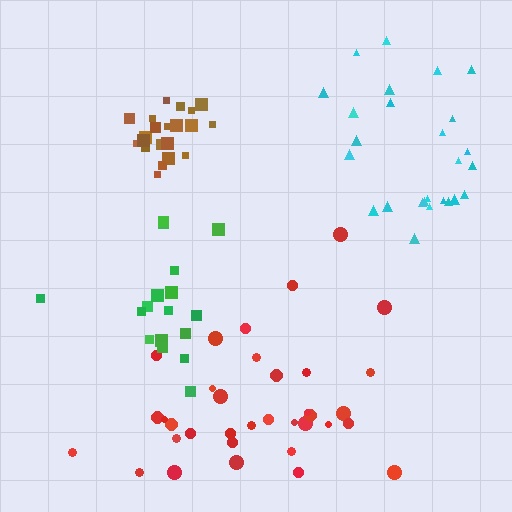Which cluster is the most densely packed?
Brown.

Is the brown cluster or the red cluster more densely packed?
Brown.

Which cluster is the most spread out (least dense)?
Red.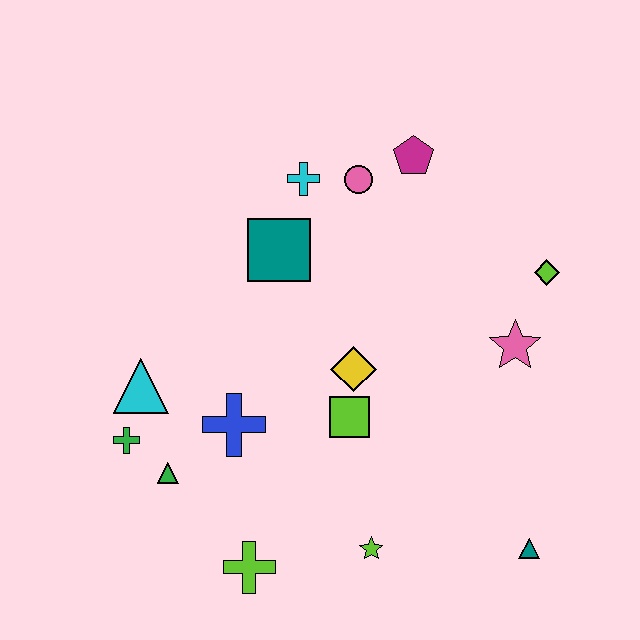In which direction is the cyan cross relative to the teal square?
The cyan cross is above the teal square.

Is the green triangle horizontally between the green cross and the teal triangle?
Yes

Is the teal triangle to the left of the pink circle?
No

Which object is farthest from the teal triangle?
The cyan cross is farthest from the teal triangle.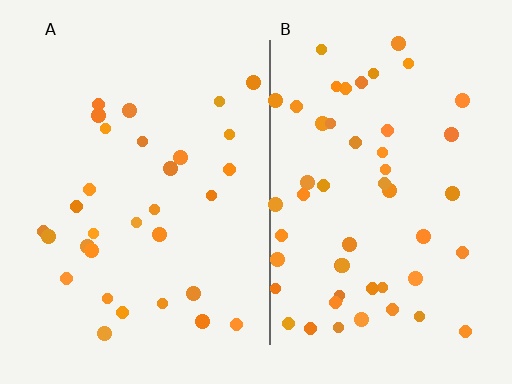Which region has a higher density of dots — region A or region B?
B (the right).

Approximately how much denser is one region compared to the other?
Approximately 1.7× — region B over region A.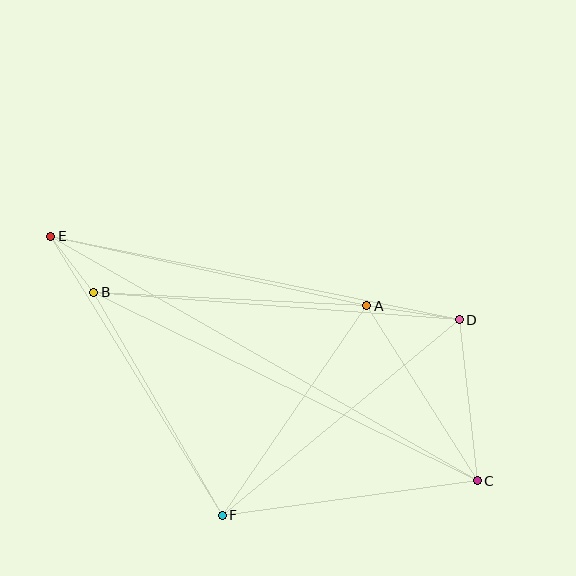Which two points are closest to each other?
Points B and E are closest to each other.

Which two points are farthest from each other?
Points C and E are farthest from each other.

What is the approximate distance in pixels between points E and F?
The distance between E and F is approximately 328 pixels.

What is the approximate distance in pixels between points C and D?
The distance between C and D is approximately 162 pixels.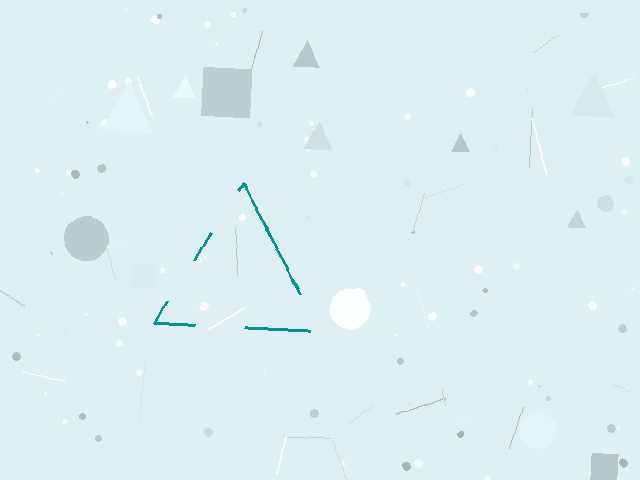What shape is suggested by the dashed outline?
The dashed outline suggests a triangle.